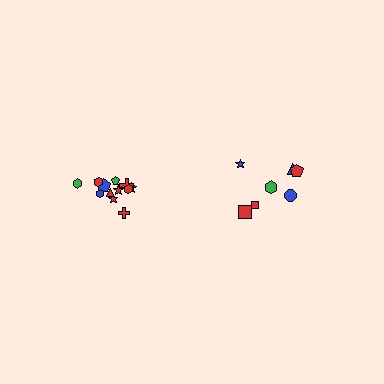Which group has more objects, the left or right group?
The left group.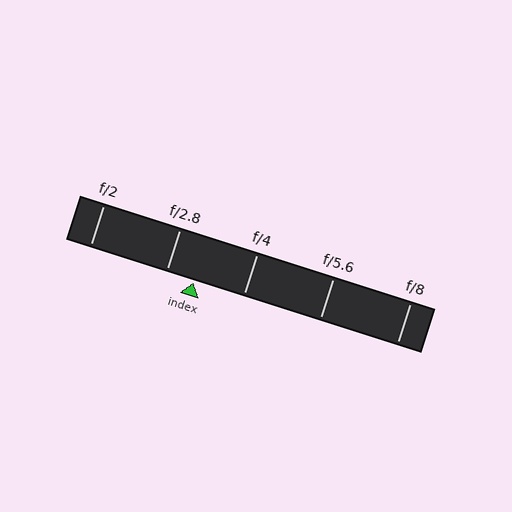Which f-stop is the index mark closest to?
The index mark is closest to f/2.8.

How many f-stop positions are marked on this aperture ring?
There are 5 f-stop positions marked.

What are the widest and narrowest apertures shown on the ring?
The widest aperture shown is f/2 and the narrowest is f/8.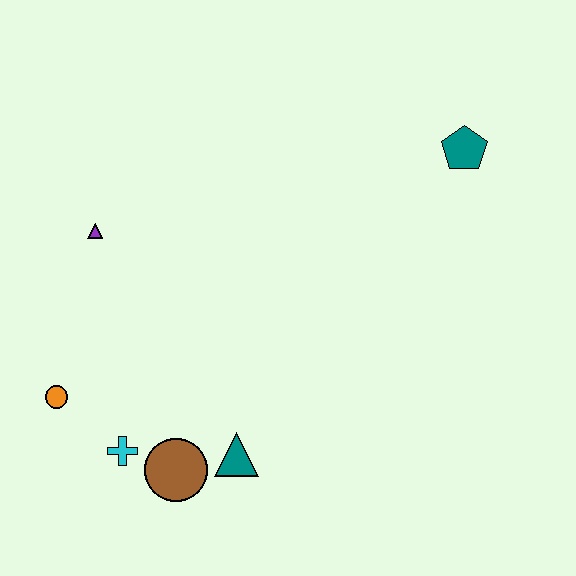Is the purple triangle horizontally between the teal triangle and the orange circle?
Yes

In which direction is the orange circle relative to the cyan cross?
The orange circle is to the left of the cyan cross.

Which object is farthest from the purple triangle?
The teal pentagon is farthest from the purple triangle.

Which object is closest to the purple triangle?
The orange circle is closest to the purple triangle.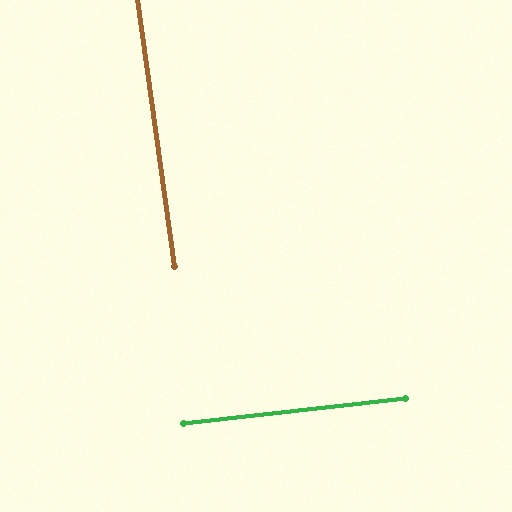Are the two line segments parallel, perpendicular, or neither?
Perpendicular — they meet at approximately 89°.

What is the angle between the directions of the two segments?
Approximately 89 degrees.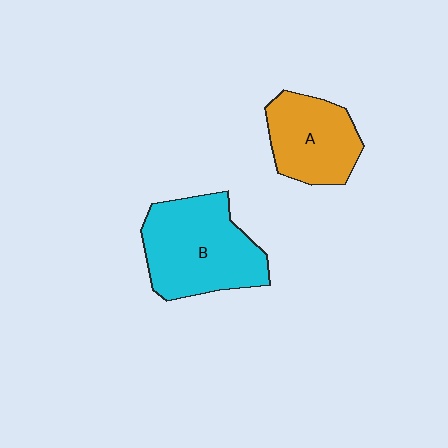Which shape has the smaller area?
Shape A (orange).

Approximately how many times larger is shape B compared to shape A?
Approximately 1.4 times.